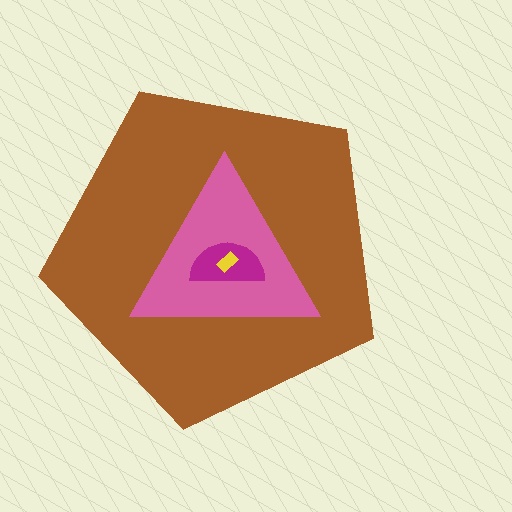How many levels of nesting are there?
4.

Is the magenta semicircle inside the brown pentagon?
Yes.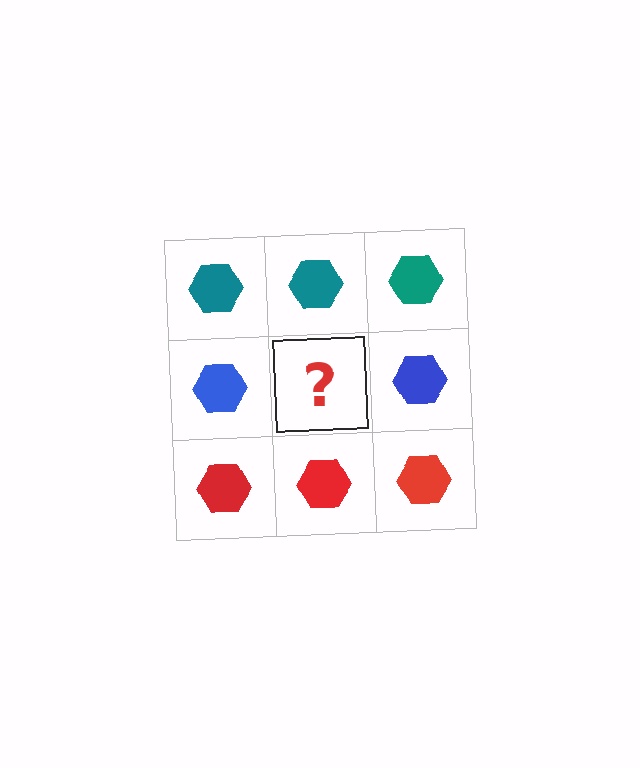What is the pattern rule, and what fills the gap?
The rule is that each row has a consistent color. The gap should be filled with a blue hexagon.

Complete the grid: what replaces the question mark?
The question mark should be replaced with a blue hexagon.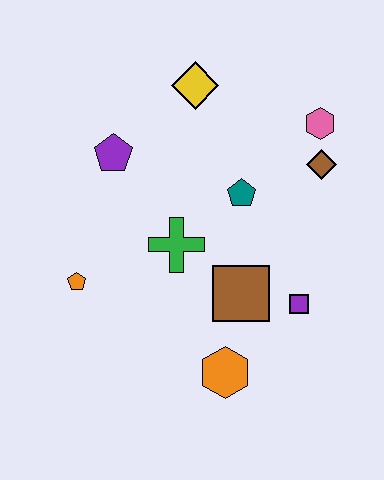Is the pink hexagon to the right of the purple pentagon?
Yes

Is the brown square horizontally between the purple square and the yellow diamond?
Yes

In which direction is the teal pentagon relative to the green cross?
The teal pentagon is to the right of the green cross.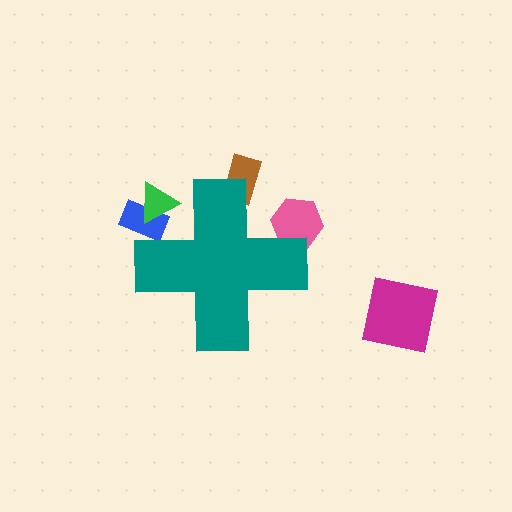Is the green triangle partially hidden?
Yes, the green triangle is partially hidden behind the teal cross.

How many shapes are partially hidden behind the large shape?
4 shapes are partially hidden.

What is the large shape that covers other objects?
A teal cross.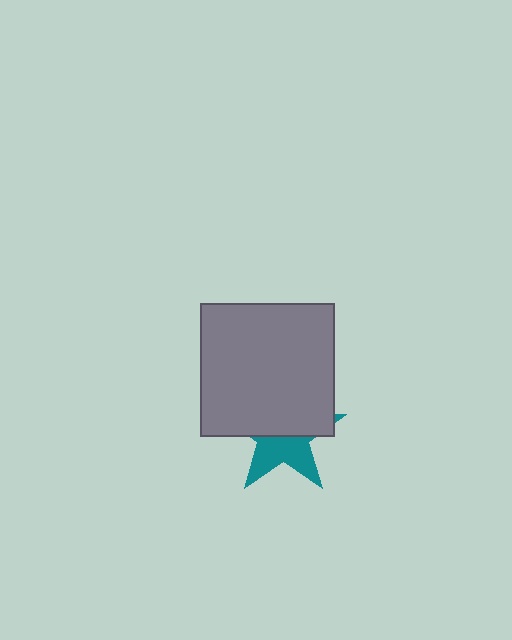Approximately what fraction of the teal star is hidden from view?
Roughly 56% of the teal star is hidden behind the gray square.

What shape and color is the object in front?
The object in front is a gray square.